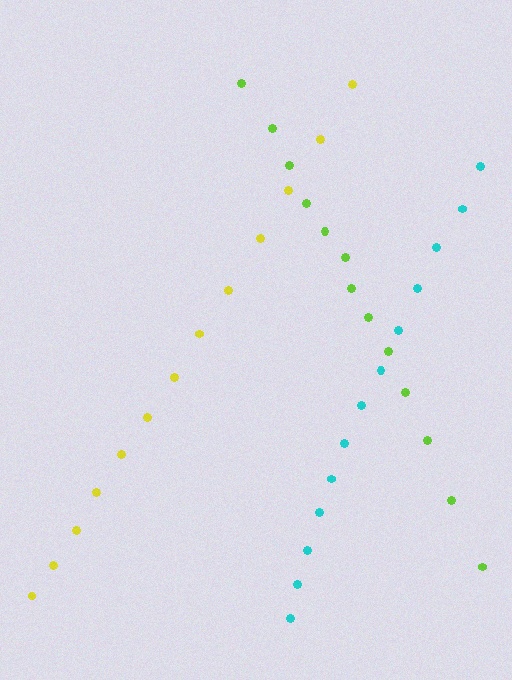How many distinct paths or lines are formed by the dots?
There are 3 distinct paths.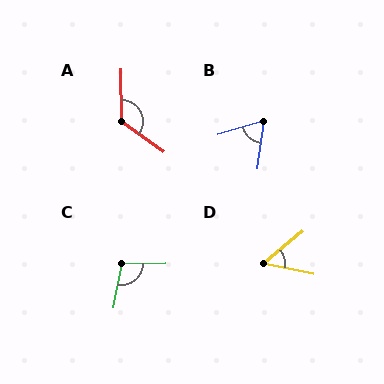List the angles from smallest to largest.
D (50°), B (66°), C (102°), A (126°).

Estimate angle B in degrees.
Approximately 66 degrees.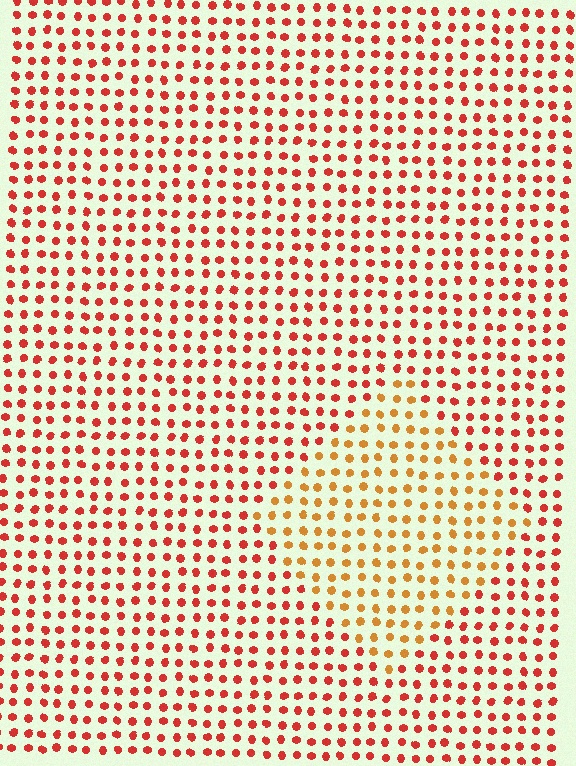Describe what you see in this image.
The image is filled with small red elements in a uniform arrangement. A diamond-shaped region is visible where the elements are tinted to a slightly different hue, forming a subtle color boundary.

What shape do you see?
I see a diamond.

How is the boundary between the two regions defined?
The boundary is defined purely by a slight shift in hue (about 33 degrees). Spacing, size, and orientation are identical on both sides.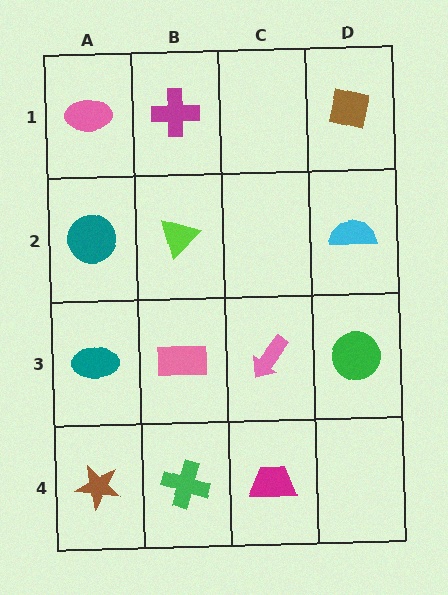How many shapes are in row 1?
3 shapes.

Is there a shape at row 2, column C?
No, that cell is empty.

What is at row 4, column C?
A magenta trapezoid.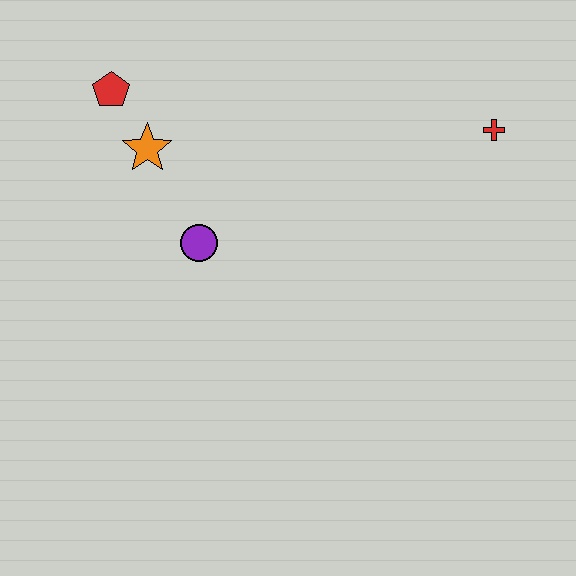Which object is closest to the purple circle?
The orange star is closest to the purple circle.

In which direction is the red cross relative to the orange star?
The red cross is to the right of the orange star.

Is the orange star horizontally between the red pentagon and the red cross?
Yes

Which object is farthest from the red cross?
The red pentagon is farthest from the red cross.